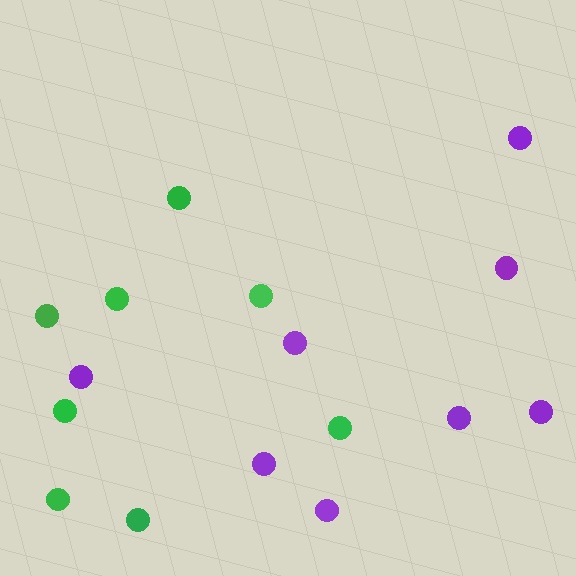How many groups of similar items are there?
There are 2 groups: one group of purple circles (8) and one group of green circles (8).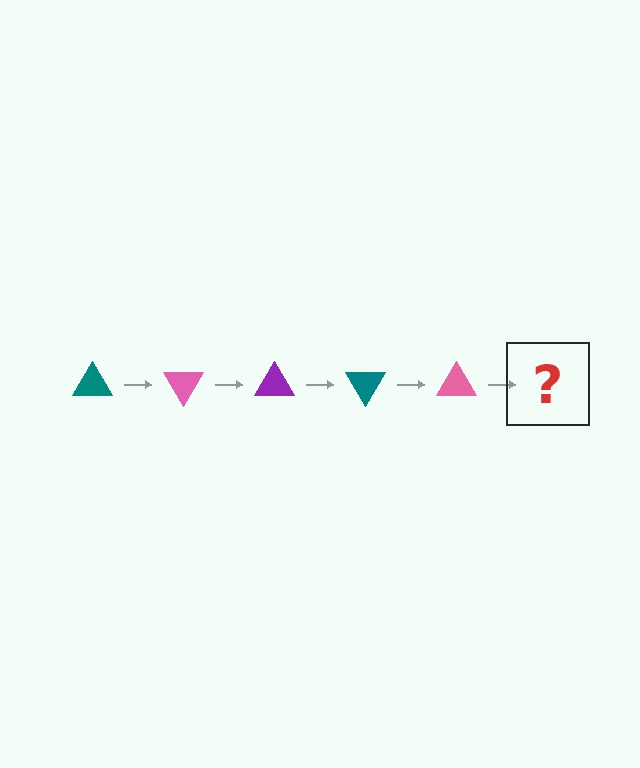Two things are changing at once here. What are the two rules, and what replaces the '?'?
The two rules are that it rotates 60 degrees each step and the color cycles through teal, pink, and purple. The '?' should be a purple triangle, rotated 300 degrees from the start.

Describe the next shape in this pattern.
It should be a purple triangle, rotated 300 degrees from the start.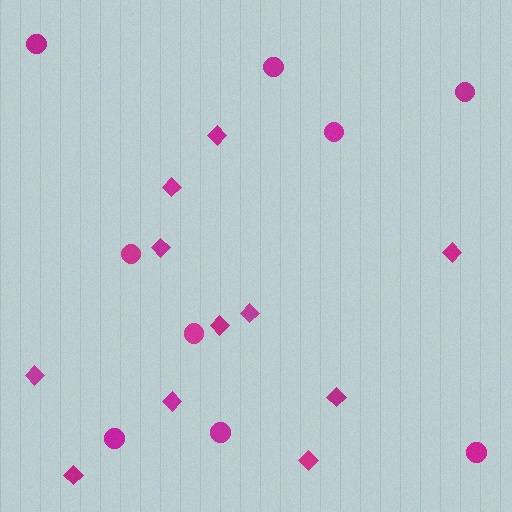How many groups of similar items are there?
There are 2 groups: one group of circles (9) and one group of diamonds (11).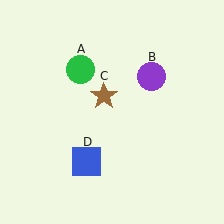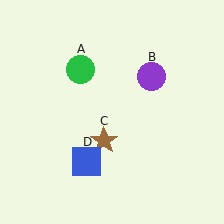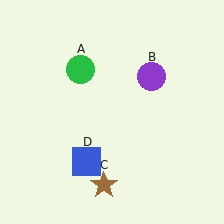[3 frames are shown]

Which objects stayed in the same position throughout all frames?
Green circle (object A) and purple circle (object B) and blue square (object D) remained stationary.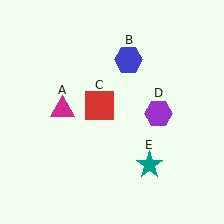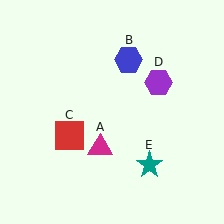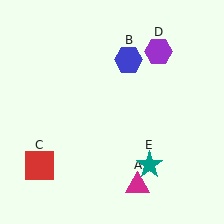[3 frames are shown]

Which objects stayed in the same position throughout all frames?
Blue hexagon (object B) and teal star (object E) remained stationary.